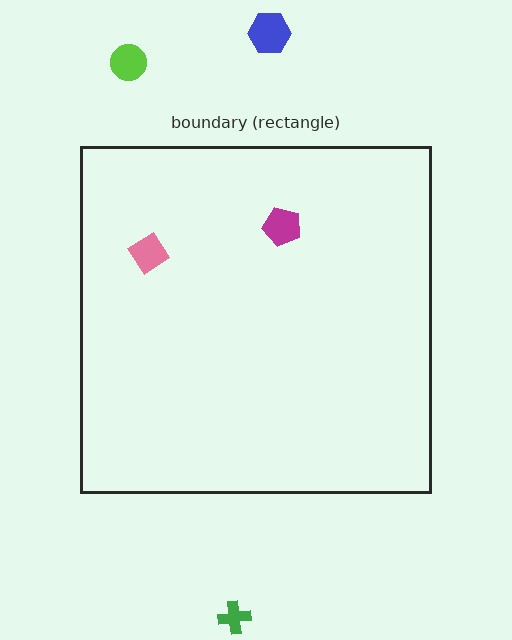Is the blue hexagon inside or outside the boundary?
Outside.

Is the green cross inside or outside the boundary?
Outside.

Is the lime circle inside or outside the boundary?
Outside.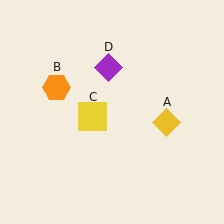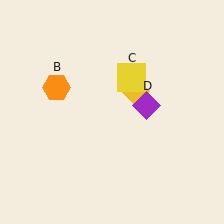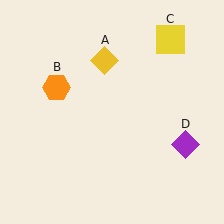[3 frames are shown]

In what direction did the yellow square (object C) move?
The yellow square (object C) moved up and to the right.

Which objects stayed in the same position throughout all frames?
Orange hexagon (object B) remained stationary.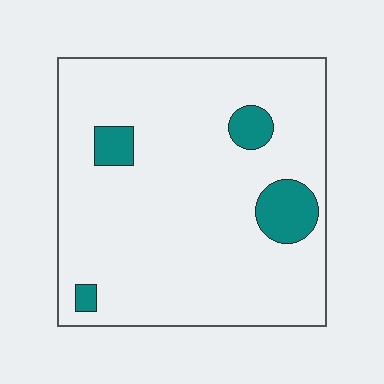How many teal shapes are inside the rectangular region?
4.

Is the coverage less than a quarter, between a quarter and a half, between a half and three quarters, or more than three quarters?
Less than a quarter.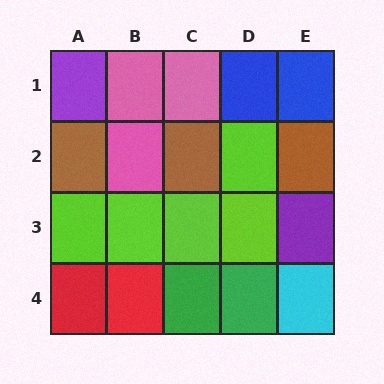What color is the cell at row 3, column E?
Purple.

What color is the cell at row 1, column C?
Pink.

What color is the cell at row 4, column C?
Green.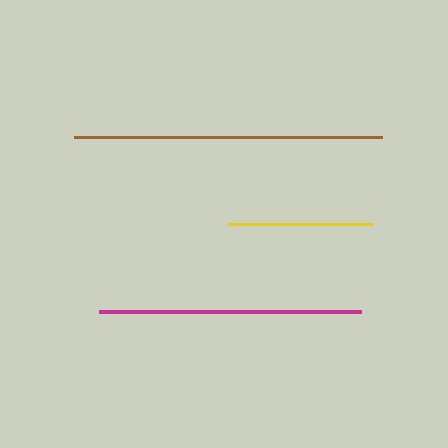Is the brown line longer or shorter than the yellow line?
The brown line is longer than the yellow line.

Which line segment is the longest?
The brown line is the longest at approximately 308 pixels.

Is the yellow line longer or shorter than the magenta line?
The magenta line is longer than the yellow line.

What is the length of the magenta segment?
The magenta segment is approximately 262 pixels long.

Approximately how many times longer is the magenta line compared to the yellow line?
The magenta line is approximately 1.8 times the length of the yellow line.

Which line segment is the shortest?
The yellow line is the shortest at approximately 146 pixels.